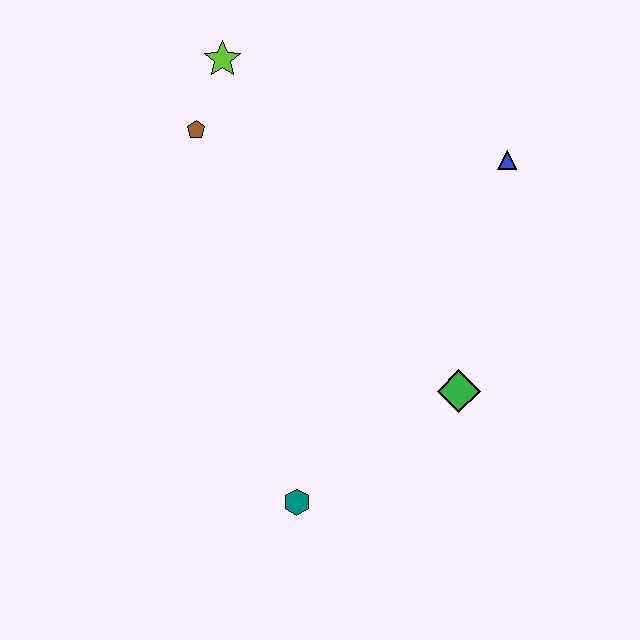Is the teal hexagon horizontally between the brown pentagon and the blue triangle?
Yes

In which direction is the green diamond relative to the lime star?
The green diamond is below the lime star.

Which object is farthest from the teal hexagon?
The lime star is farthest from the teal hexagon.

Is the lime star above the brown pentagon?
Yes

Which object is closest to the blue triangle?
The green diamond is closest to the blue triangle.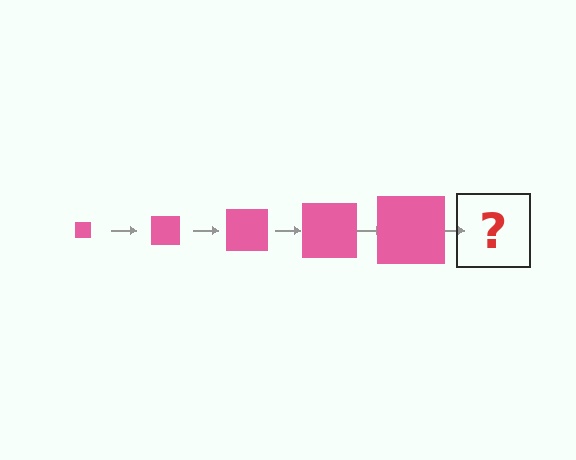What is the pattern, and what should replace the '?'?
The pattern is that the square gets progressively larger each step. The '?' should be a pink square, larger than the previous one.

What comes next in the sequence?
The next element should be a pink square, larger than the previous one.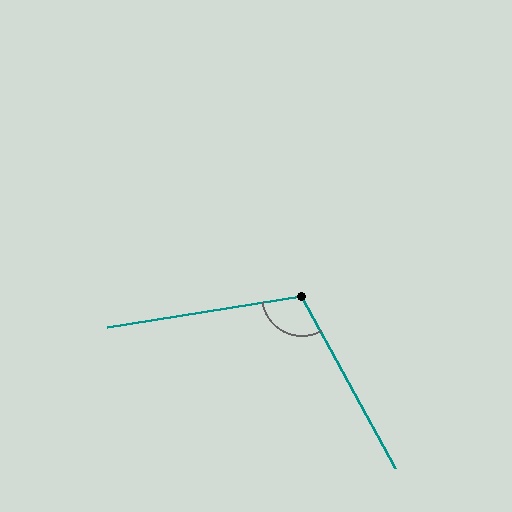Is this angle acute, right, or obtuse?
It is obtuse.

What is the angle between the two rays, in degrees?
Approximately 109 degrees.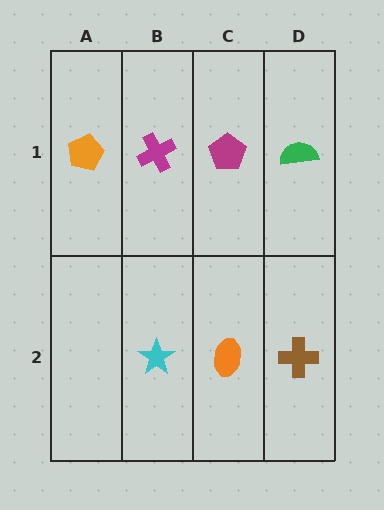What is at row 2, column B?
A cyan star.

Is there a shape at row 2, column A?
No, that cell is empty.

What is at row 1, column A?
An orange pentagon.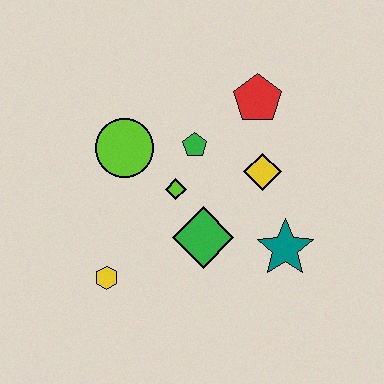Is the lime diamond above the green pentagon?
No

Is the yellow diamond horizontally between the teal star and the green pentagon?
Yes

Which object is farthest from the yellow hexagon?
The red pentagon is farthest from the yellow hexagon.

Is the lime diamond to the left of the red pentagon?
Yes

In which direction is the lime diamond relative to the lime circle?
The lime diamond is to the right of the lime circle.